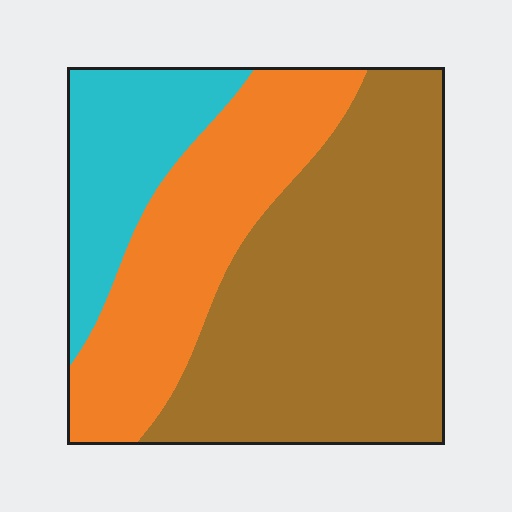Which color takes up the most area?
Brown, at roughly 50%.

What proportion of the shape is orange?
Orange covers about 30% of the shape.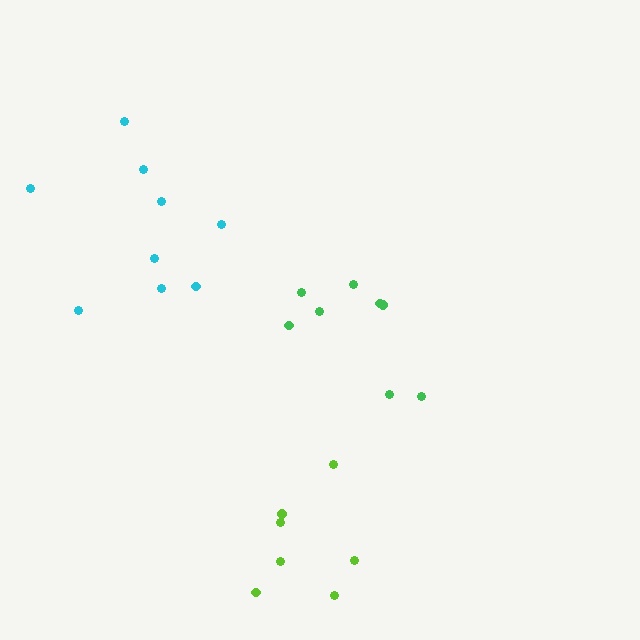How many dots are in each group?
Group 1: 7 dots, Group 2: 9 dots, Group 3: 8 dots (24 total).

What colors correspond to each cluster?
The clusters are colored: lime, cyan, green.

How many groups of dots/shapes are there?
There are 3 groups.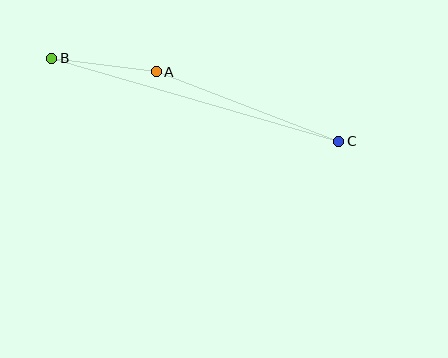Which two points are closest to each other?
Points A and B are closest to each other.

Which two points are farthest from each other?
Points B and C are farthest from each other.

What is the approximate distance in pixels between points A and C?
The distance between A and C is approximately 195 pixels.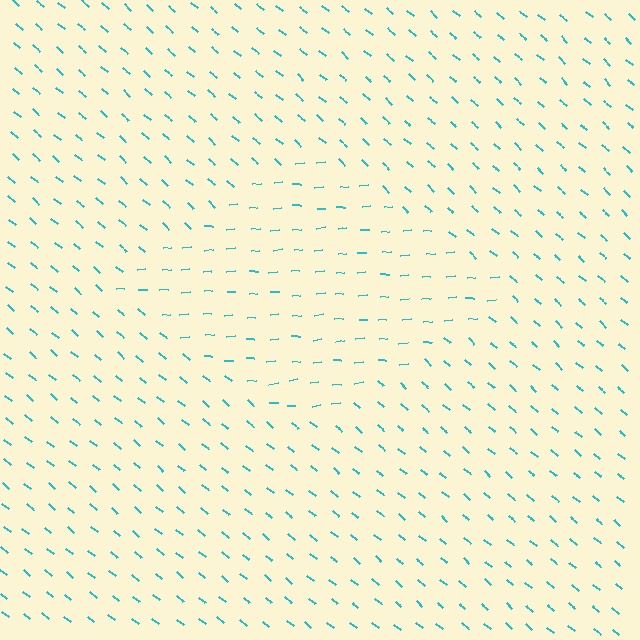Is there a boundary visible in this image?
Yes, there is a texture boundary formed by a change in line orientation.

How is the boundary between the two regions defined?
The boundary is defined purely by a change in line orientation (approximately 45 degrees difference). All lines are the same color and thickness.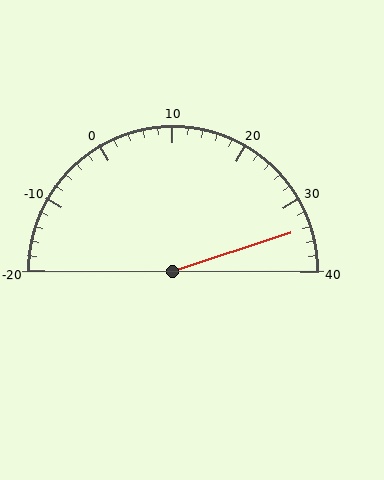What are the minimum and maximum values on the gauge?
The gauge ranges from -20 to 40.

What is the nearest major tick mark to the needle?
The nearest major tick mark is 30.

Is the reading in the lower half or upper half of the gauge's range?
The reading is in the upper half of the range (-20 to 40).